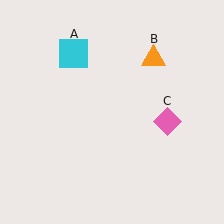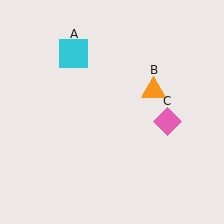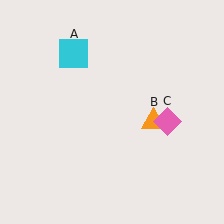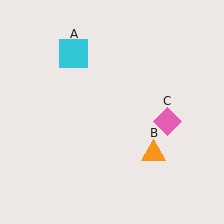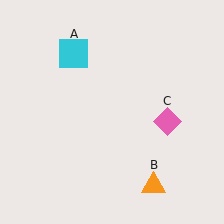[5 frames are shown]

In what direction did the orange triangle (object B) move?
The orange triangle (object B) moved down.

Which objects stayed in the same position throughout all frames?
Cyan square (object A) and pink diamond (object C) remained stationary.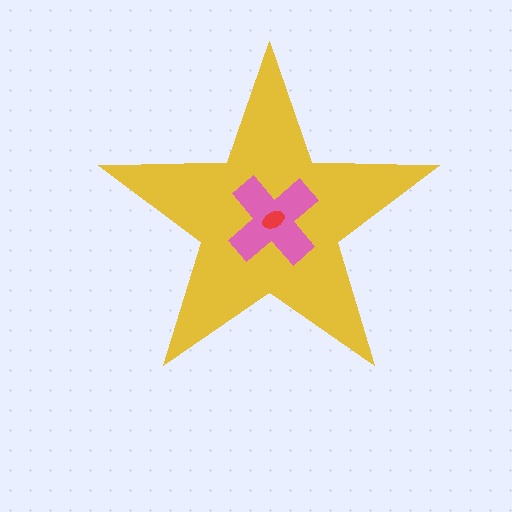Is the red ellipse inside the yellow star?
Yes.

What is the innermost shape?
The red ellipse.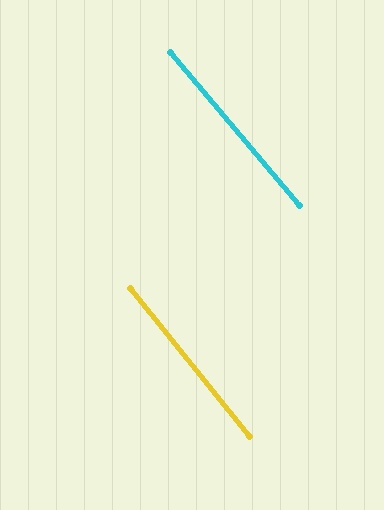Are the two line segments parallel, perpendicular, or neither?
Parallel — their directions differ by only 1.1°.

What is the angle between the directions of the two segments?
Approximately 1 degree.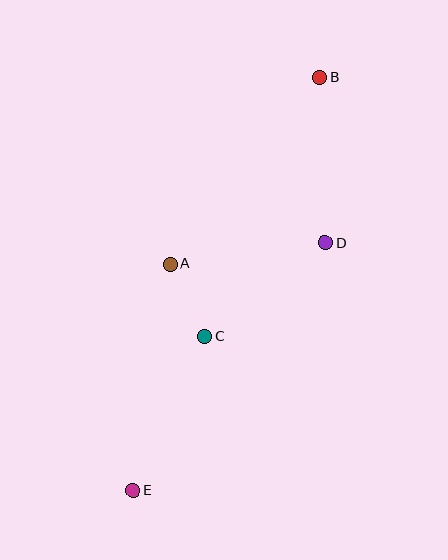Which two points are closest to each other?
Points A and C are closest to each other.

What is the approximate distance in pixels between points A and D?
The distance between A and D is approximately 157 pixels.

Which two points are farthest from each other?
Points B and E are farthest from each other.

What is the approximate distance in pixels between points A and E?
The distance between A and E is approximately 229 pixels.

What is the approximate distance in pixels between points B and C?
The distance between B and C is approximately 283 pixels.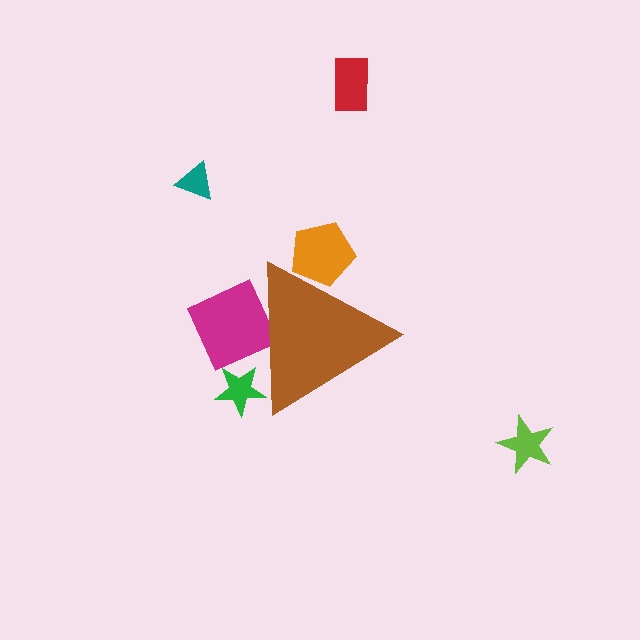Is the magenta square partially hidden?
Yes, the magenta square is partially hidden behind the brown triangle.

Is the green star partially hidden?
Yes, the green star is partially hidden behind the brown triangle.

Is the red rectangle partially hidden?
No, the red rectangle is fully visible.